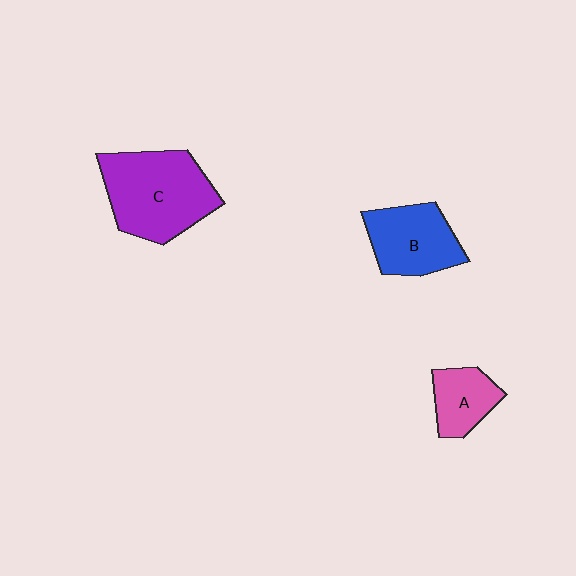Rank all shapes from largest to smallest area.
From largest to smallest: C (purple), B (blue), A (pink).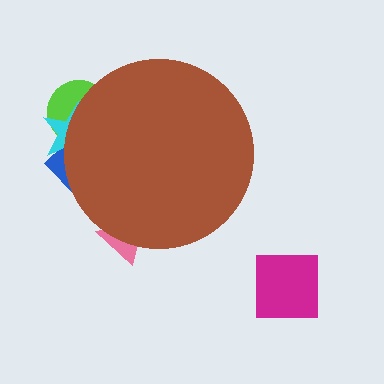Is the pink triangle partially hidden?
Yes, the pink triangle is partially hidden behind the brown circle.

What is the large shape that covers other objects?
A brown circle.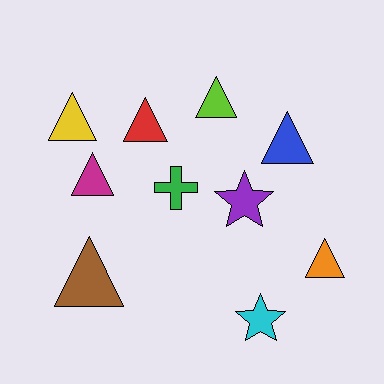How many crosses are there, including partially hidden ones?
There is 1 cross.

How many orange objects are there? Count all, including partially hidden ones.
There is 1 orange object.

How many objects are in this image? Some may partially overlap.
There are 10 objects.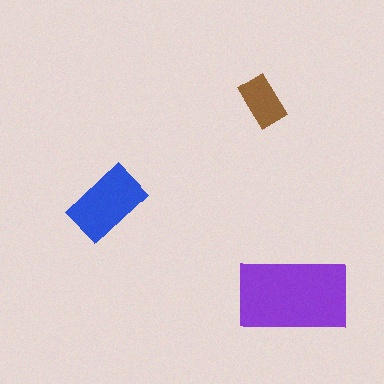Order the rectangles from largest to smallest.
the purple one, the blue one, the brown one.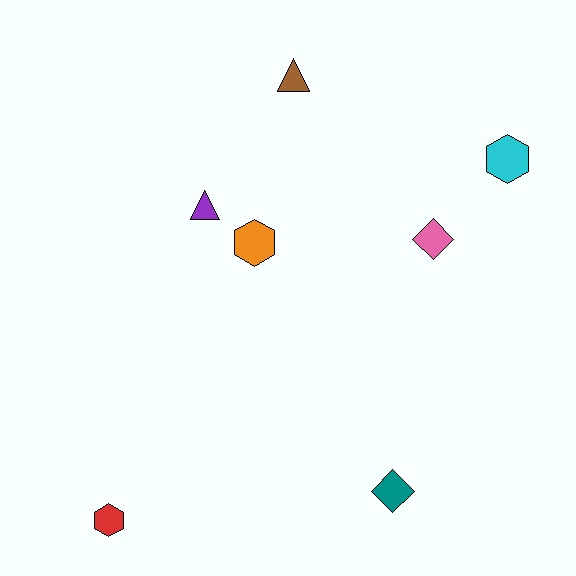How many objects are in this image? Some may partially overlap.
There are 7 objects.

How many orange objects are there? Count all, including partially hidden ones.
There is 1 orange object.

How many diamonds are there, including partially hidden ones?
There are 2 diamonds.